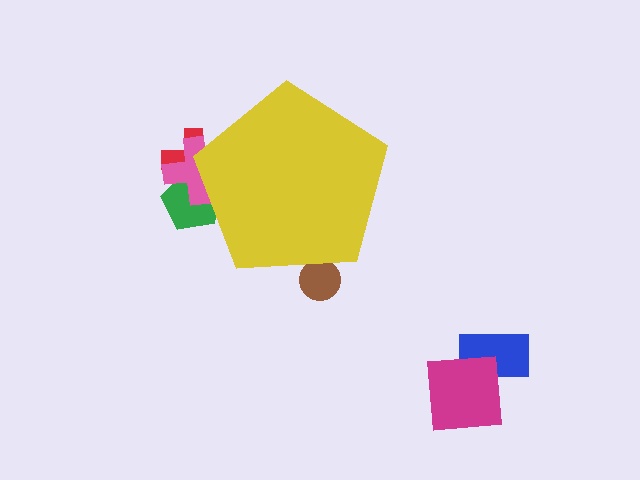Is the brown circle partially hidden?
Yes, the brown circle is partially hidden behind the yellow pentagon.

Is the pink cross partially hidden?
Yes, the pink cross is partially hidden behind the yellow pentagon.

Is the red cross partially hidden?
Yes, the red cross is partially hidden behind the yellow pentagon.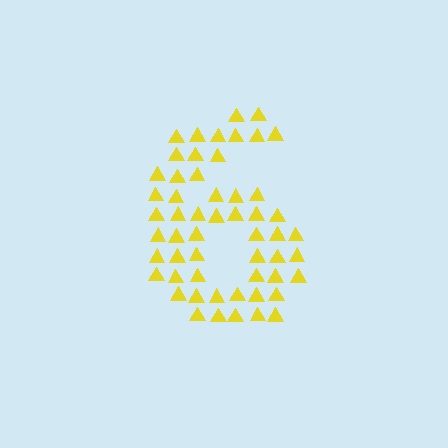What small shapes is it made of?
It is made of small triangles.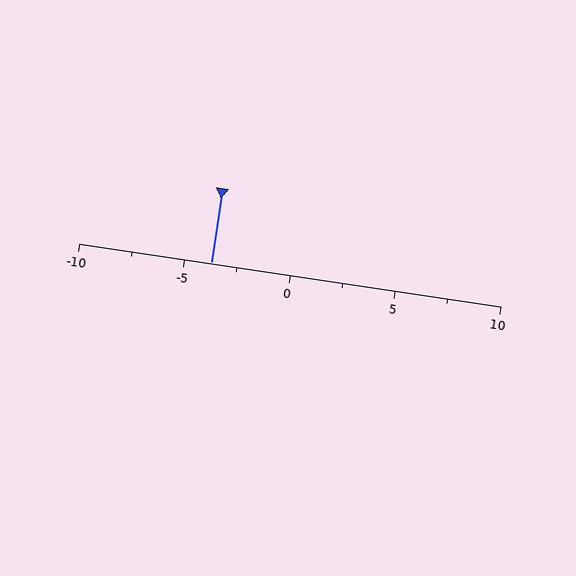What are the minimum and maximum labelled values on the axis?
The axis runs from -10 to 10.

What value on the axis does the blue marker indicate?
The marker indicates approximately -3.8.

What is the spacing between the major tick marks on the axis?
The major ticks are spaced 5 apart.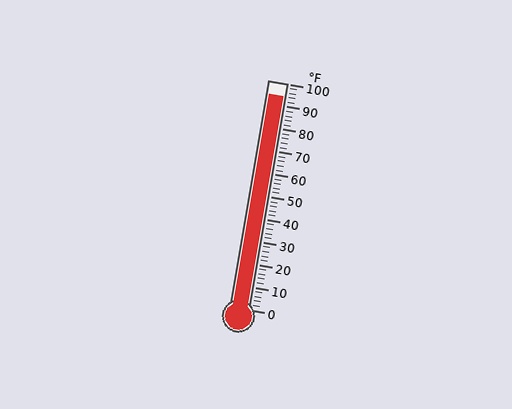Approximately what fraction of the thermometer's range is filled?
The thermometer is filled to approximately 95% of its range.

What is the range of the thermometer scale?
The thermometer scale ranges from 0°F to 100°F.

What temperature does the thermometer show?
The thermometer shows approximately 94°F.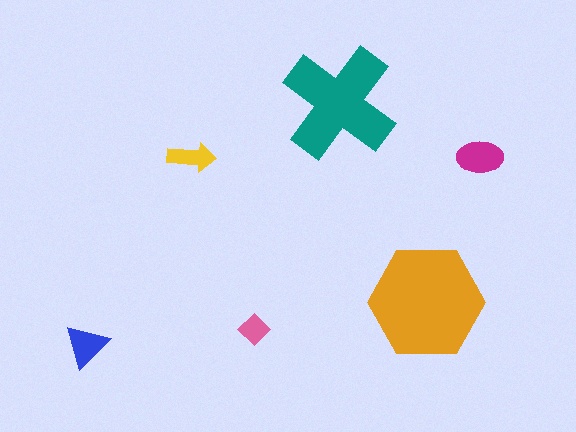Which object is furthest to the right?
The magenta ellipse is rightmost.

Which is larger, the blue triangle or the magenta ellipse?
The magenta ellipse.